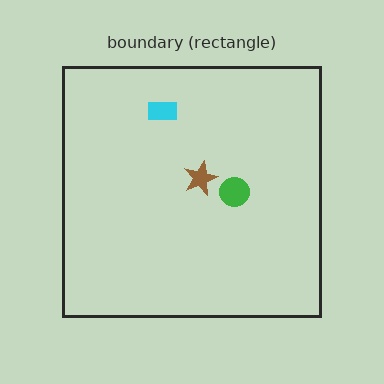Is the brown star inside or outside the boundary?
Inside.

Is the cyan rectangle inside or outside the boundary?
Inside.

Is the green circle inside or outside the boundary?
Inside.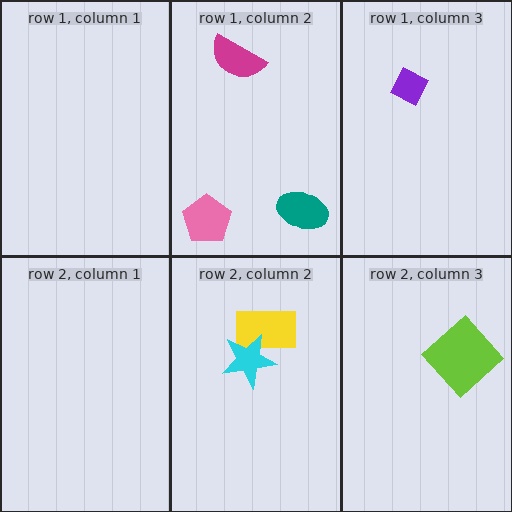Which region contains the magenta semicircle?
The row 1, column 2 region.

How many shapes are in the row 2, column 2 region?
2.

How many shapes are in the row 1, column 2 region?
3.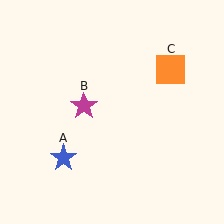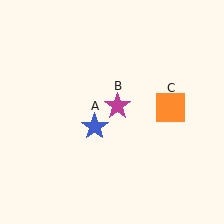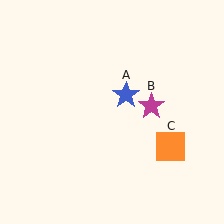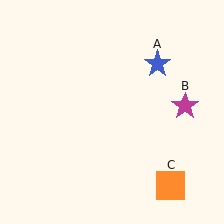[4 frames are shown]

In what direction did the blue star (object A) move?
The blue star (object A) moved up and to the right.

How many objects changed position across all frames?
3 objects changed position: blue star (object A), magenta star (object B), orange square (object C).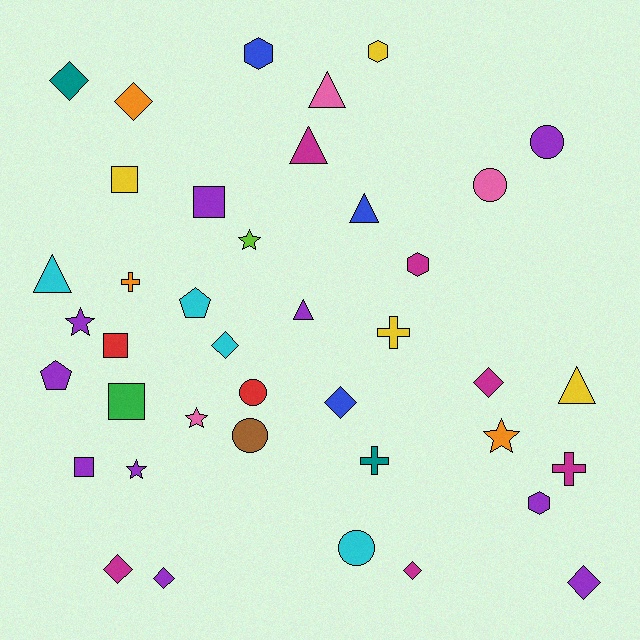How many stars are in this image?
There are 5 stars.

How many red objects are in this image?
There are 2 red objects.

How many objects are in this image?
There are 40 objects.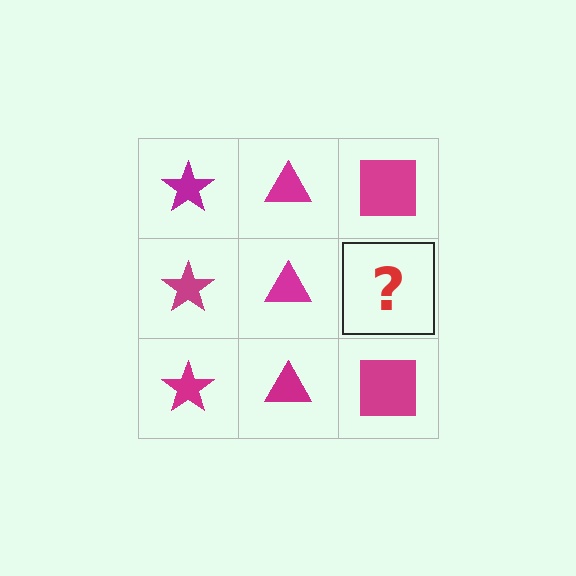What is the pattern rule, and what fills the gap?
The rule is that each column has a consistent shape. The gap should be filled with a magenta square.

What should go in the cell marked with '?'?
The missing cell should contain a magenta square.